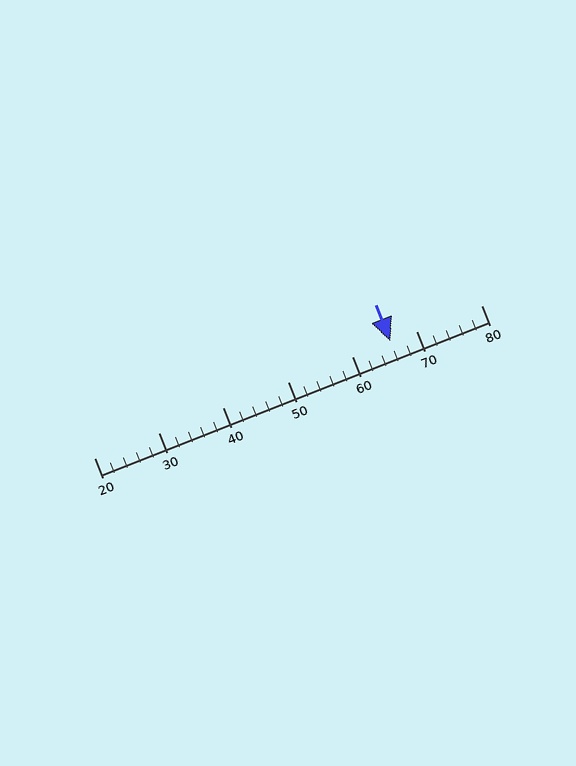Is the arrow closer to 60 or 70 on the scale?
The arrow is closer to 70.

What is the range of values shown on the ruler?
The ruler shows values from 20 to 80.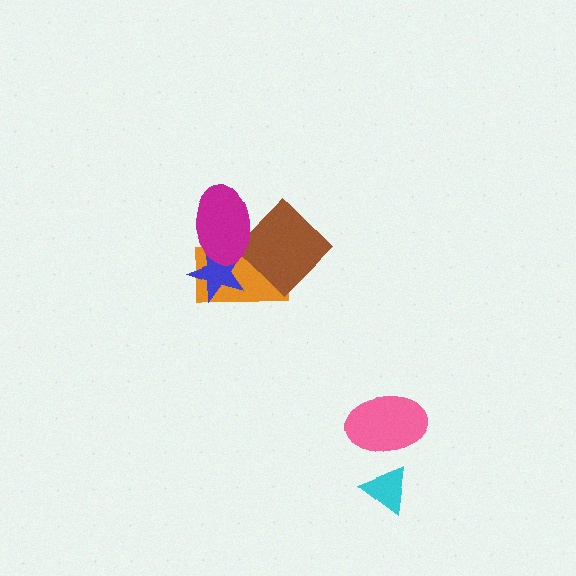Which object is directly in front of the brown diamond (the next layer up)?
The blue star is directly in front of the brown diamond.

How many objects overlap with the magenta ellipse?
3 objects overlap with the magenta ellipse.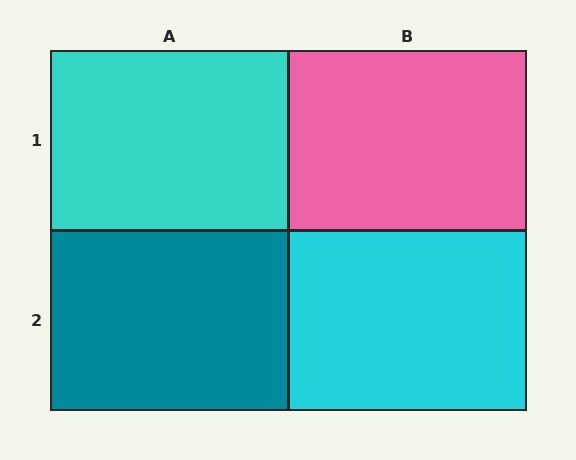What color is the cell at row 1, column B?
Pink.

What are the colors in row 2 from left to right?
Teal, cyan.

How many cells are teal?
1 cell is teal.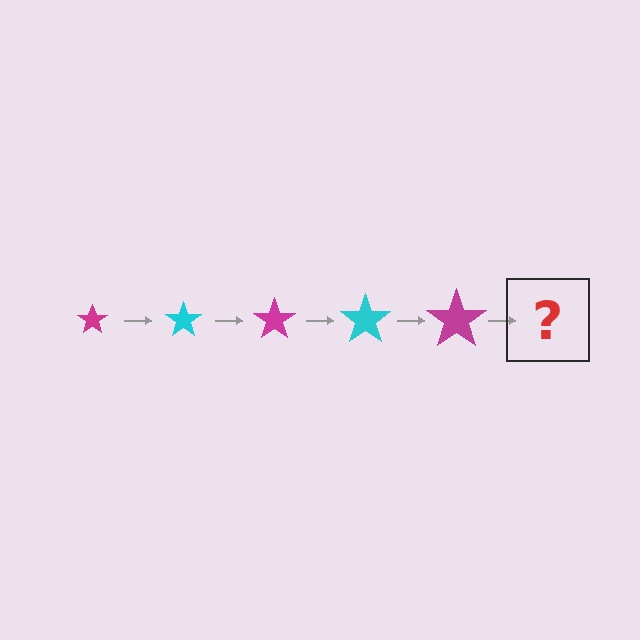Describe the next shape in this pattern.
It should be a cyan star, larger than the previous one.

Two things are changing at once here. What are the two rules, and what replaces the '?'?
The two rules are that the star grows larger each step and the color cycles through magenta and cyan. The '?' should be a cyan star, larger than the previous one.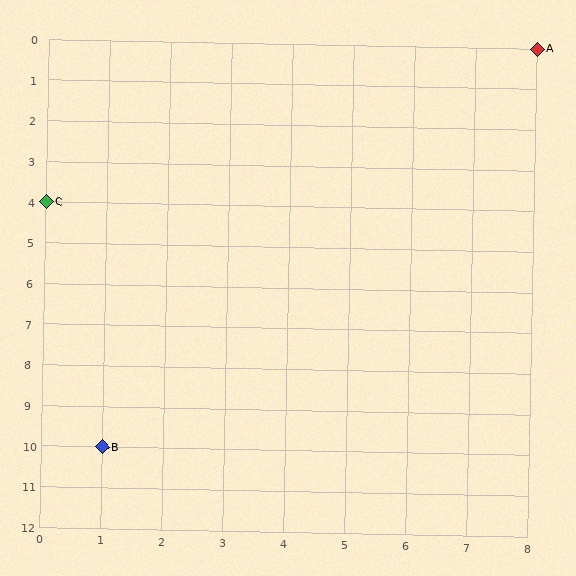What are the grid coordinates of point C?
Point C is at grid coordinates (0, 4).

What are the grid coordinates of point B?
Point B is at grid coordinates (1, 10).